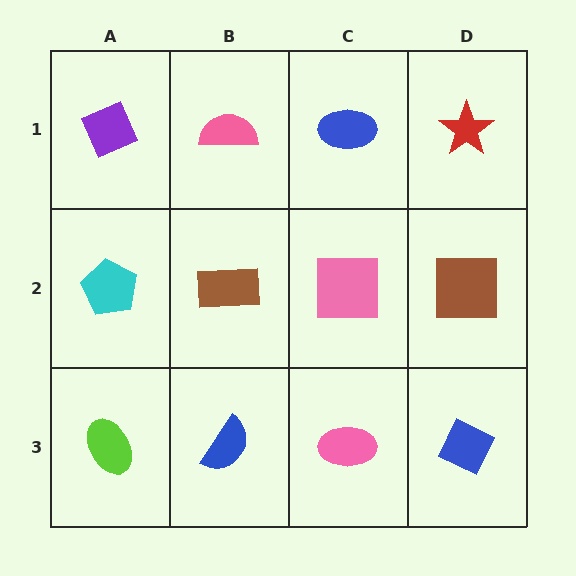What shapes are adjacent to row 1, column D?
A brown square (row 2, column D), a blue ellipse (row 1, column C).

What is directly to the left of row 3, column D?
A pink ellipse.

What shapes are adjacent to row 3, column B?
A brown rectangle (row 2, column B), a lime ellipse (row 3, column A), a pink ellipse (row 3, column C).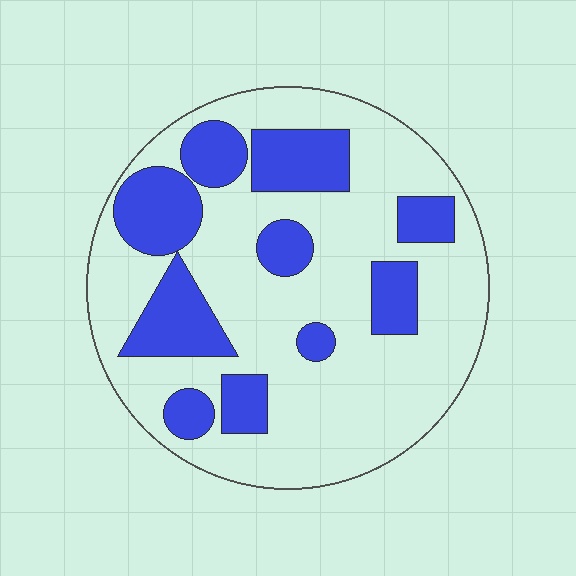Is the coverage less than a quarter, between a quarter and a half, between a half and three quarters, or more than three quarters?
Between a quarter and a half.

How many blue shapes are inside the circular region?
10.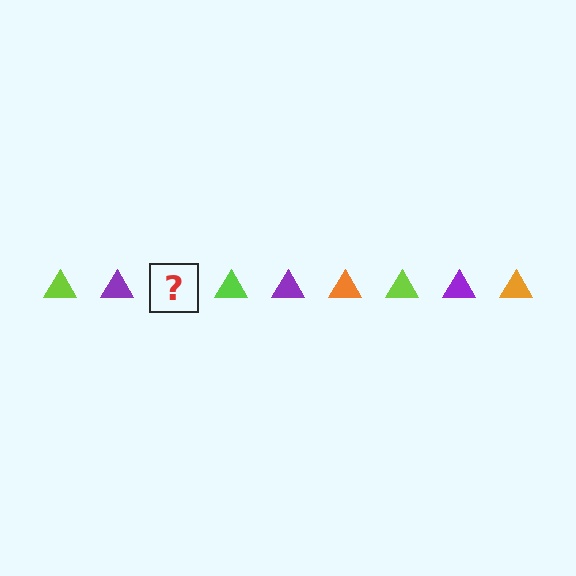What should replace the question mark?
The question mark should be replaced with an orange triangle.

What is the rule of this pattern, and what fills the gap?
The rule is that the pattern cycles through lime, purple, orange triangles. The gap should be filled with an orange triangle.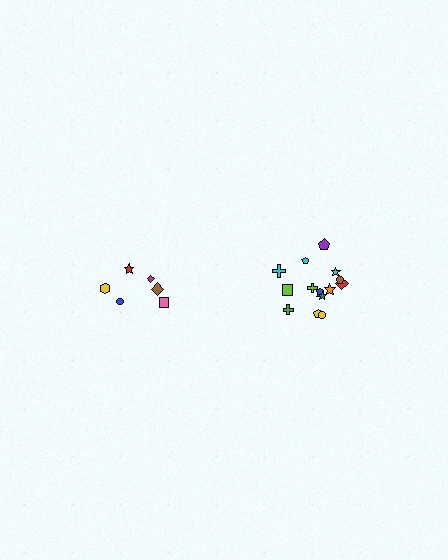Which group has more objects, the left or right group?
The right group.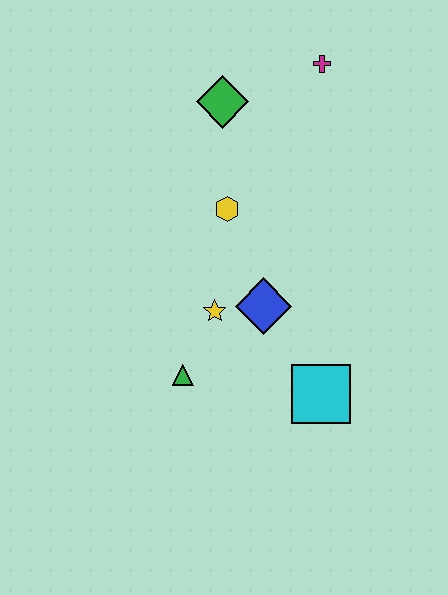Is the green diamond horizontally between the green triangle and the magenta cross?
Yes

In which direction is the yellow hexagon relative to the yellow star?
The yellow hexagon is above the yellow star.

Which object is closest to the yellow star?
The blue diamond is closest to the yellow star.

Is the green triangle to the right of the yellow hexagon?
No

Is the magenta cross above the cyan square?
Yes